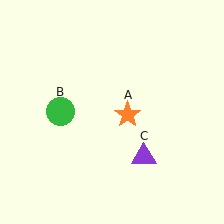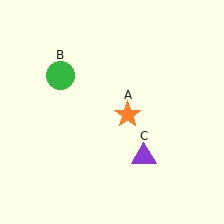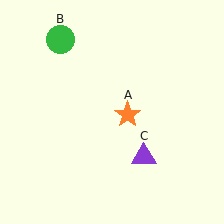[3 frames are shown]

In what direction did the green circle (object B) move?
The green circle (object B) moved up.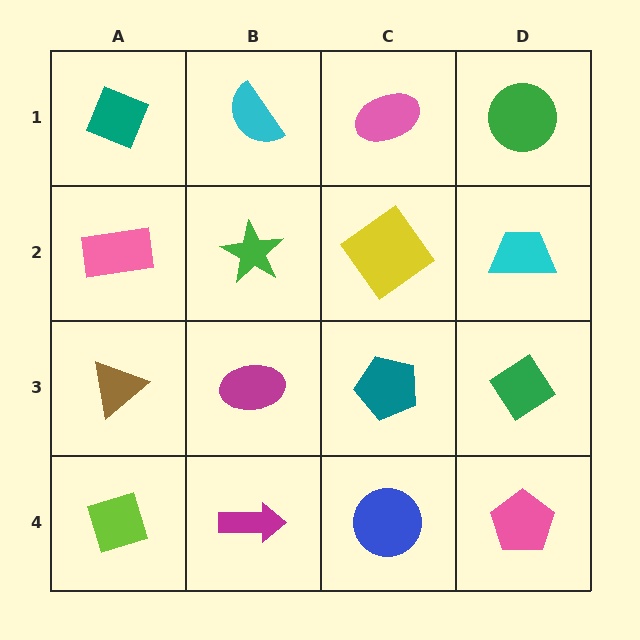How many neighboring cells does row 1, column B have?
3.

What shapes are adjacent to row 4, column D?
A green diamond (row 3, column D), a blue circle (row 4, column C).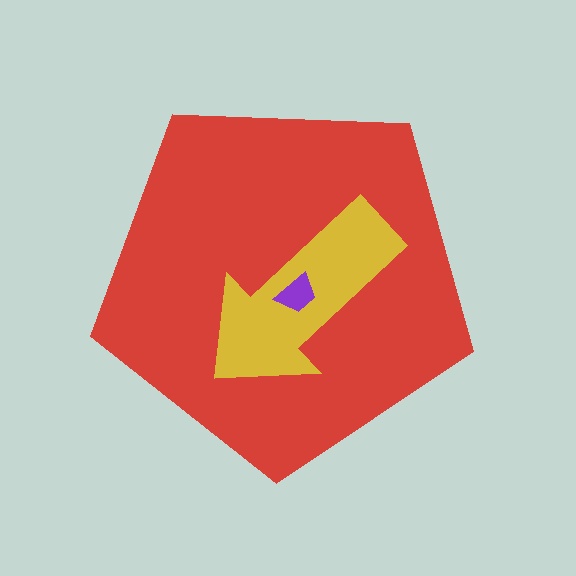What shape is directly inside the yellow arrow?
The purple trapezoid.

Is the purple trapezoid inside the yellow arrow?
Yes.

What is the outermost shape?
The red pentagon.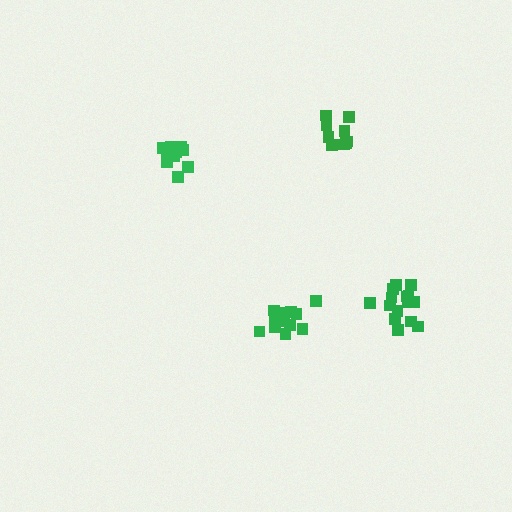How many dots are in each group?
Group 1: 15 dots, Group 2: 12 dots, Group 3: 9 dots, Group 4: 13 dots (49 total).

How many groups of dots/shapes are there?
There are 4 groups.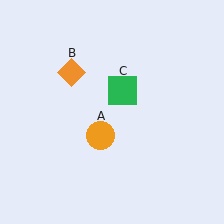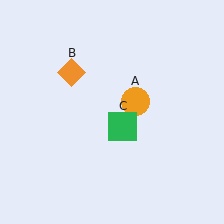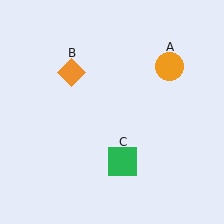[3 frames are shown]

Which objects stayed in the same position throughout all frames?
Orange diamond (object B) remained stationary.